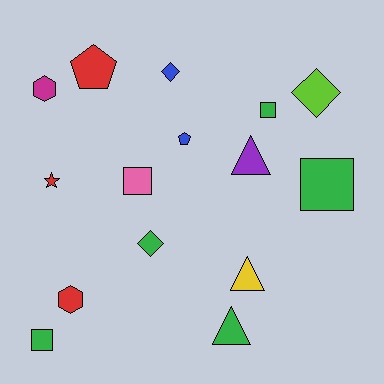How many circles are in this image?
There are no circles.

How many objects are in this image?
There are 15 objects.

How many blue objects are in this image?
There are 2 blue objects.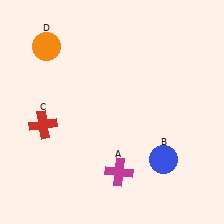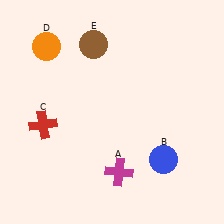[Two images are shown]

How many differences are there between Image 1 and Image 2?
There is 1 difference between the two images.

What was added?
A brown circle (E) was added in Image 2.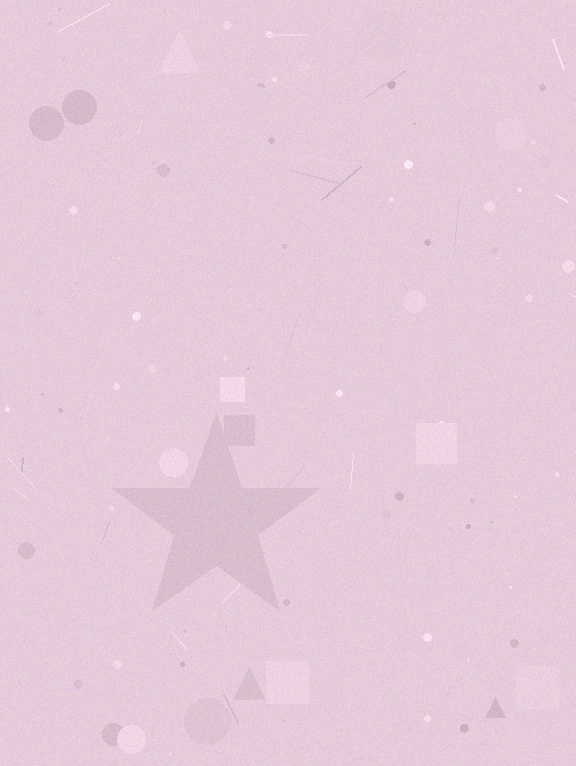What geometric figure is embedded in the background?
A star is embedded in the background.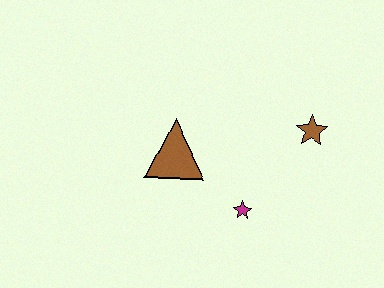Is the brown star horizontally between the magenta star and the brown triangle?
No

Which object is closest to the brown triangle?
The magenta star is closest to the brown triangle.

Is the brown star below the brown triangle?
No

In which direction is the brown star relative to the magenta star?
The brown star is above the magenta star.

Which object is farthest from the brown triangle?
The brown star is farthest from the brown triangle.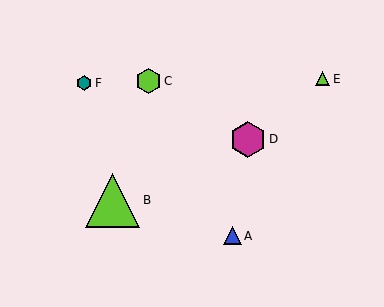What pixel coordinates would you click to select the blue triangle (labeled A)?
Click at (232, 236) to select the blue triangle A.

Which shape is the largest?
The lime triangle (labeled B) is the largest.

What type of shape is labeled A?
Shape A is a blue triangle.